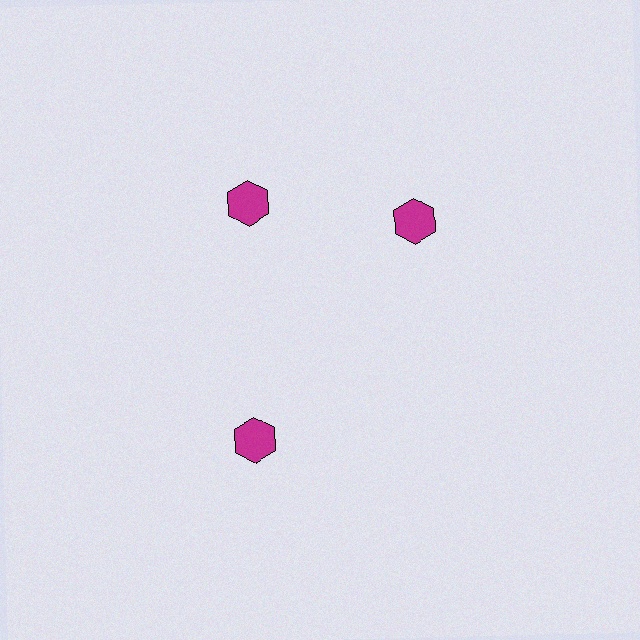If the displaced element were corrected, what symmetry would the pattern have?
It would have 3-fold rotational symmetry — the pattern would map onto itself every 120 degrees.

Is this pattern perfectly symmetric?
No. The 3 magenta hexagons are arranged in a ring, but one element near the 3 o'clock position is rotated out of alignment along the ring, breaking the 3-fold rotational symmetry.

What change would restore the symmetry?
The symmetry would be restored by rotating it back into even spacing with its neighbors so that all 3 hexagons sit at equal angles and equal distance from the center.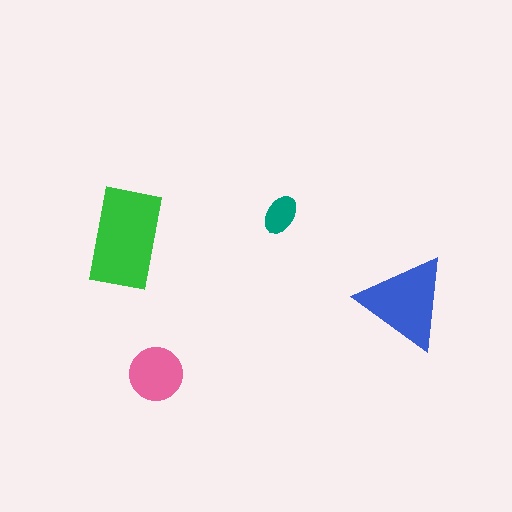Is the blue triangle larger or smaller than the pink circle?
Larger.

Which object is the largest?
The green rectangle.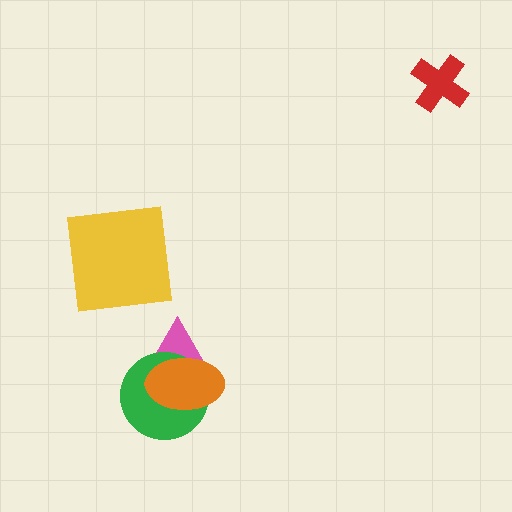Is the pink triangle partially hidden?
Yes, it is partially covered by another shape.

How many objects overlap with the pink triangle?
2 objects overlap with the pink triangle.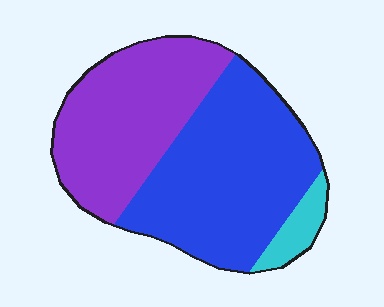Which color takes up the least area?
Cyan, at roughly 5%.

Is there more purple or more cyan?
Purple.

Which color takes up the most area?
Blue, at roughly 50%.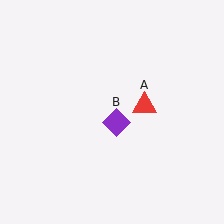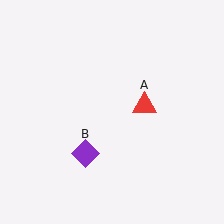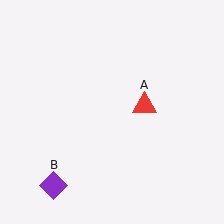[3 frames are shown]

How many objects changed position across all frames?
1 object changed position: purple diamond (object B).